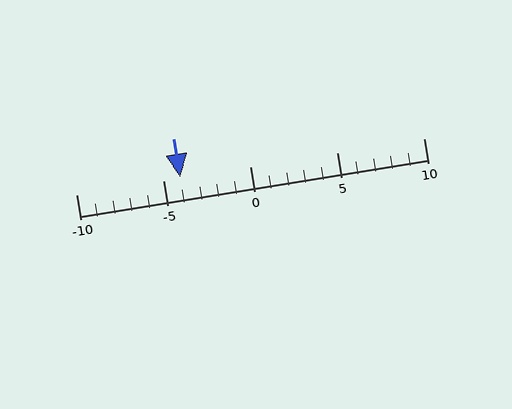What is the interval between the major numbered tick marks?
The major tick marks are spaced 5 units apart.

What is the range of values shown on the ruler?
The ruler shows values from -10 to 10.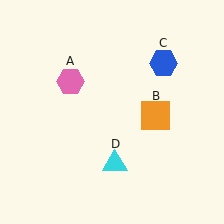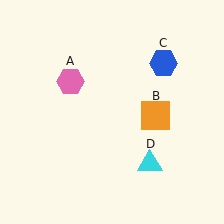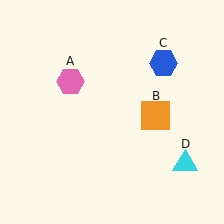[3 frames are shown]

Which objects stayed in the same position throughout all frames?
Pink hexagon (object A) and orange square (object B) and blue hexagon (object C) remained stationary.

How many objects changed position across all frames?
1 object changed position: cyan triangle (object D).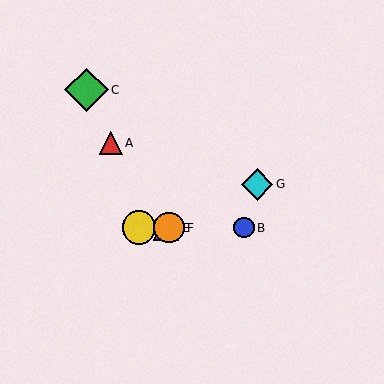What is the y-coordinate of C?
Object C is at y≈90.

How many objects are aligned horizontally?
4 objects (B, D, E, F) are aligned horizontally.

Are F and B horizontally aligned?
Yes, both are at y≈228.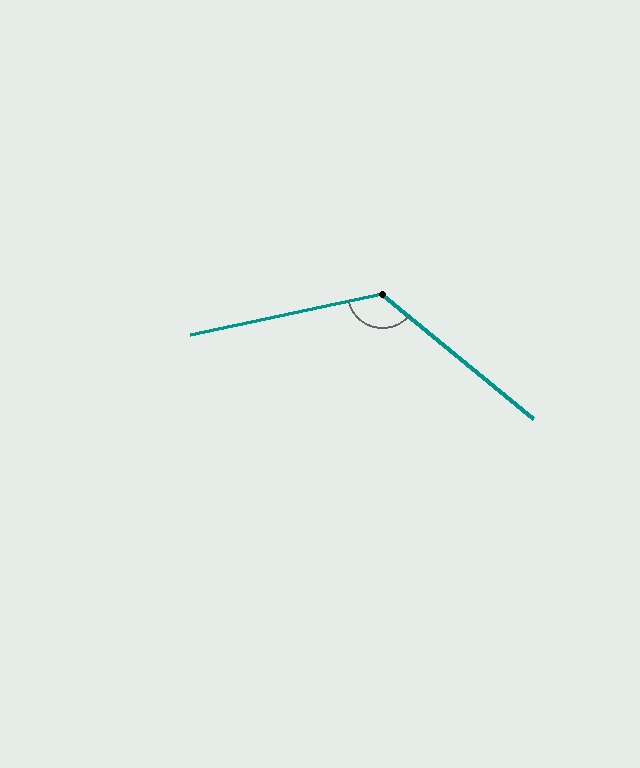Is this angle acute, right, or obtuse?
It is obtuse.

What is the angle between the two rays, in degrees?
Approximately 128 degrees.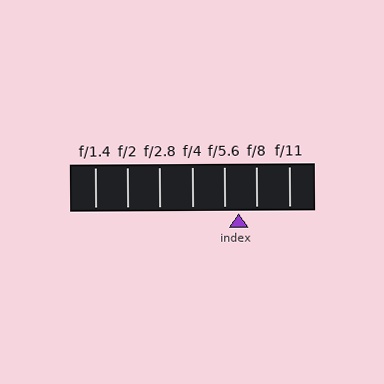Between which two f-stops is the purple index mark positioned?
The index mark is between f/5.6 and f/8.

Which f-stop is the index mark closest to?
The index mark is closest to f/5.6.